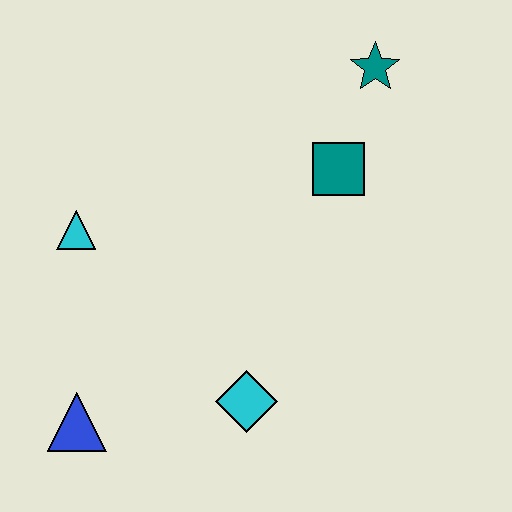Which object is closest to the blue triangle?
The cyan diamond is closest to the blue triangle.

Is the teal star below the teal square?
No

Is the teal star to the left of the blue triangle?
No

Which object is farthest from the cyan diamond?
The teal star is farthest from the cyan diamond.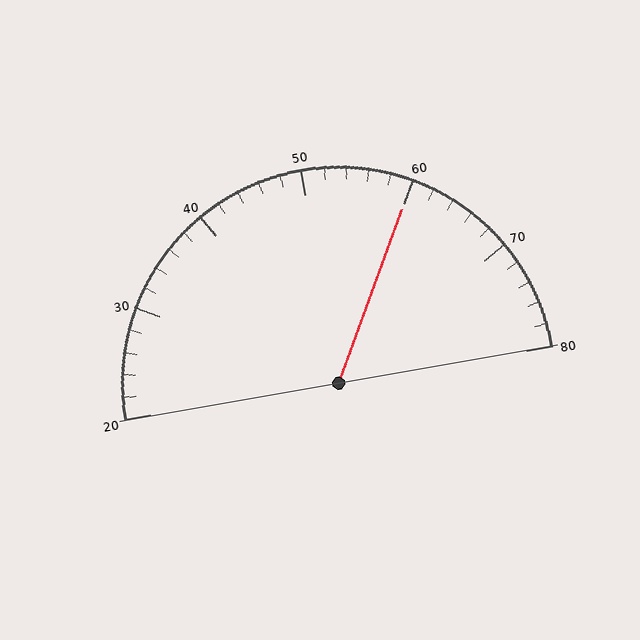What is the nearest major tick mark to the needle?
The nearest major tick mark is 60.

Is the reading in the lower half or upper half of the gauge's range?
The reading is in the upper half of the range (20 to 80).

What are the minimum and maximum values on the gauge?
The gauge ranges from 20 to 80.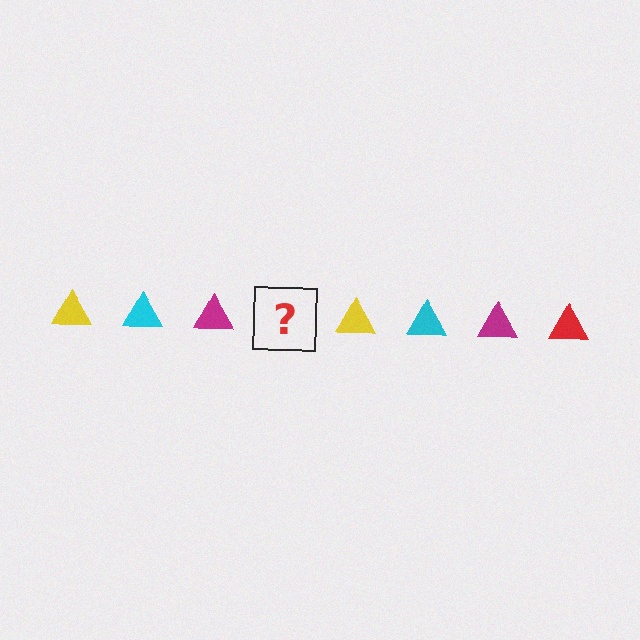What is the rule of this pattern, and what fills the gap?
The rule is that the pattern cycles through yellow, cyan, magenta, red triangles. The gap should be filled with a red triangle.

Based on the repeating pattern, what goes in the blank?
The blank should be a red triangle.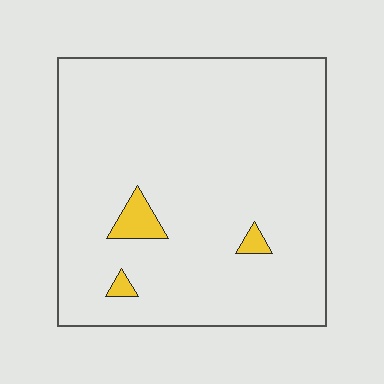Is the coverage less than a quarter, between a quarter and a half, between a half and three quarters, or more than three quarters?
Less than a quarter.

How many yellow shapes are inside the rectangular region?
3.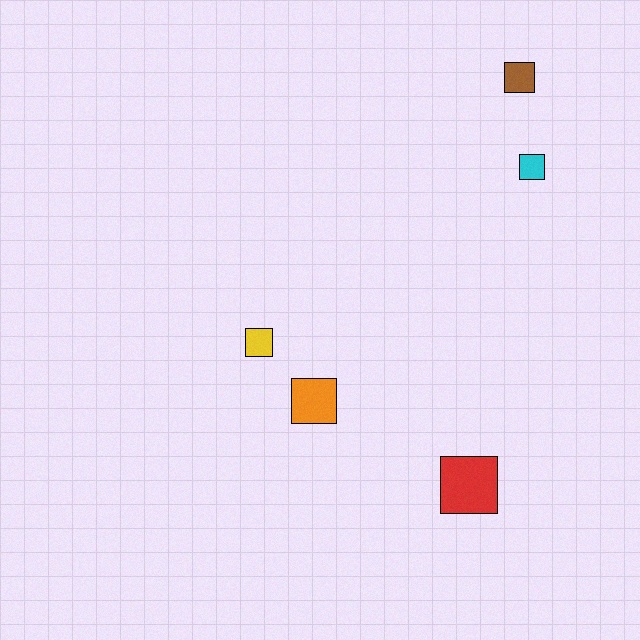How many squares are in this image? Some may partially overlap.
There are 5 squares.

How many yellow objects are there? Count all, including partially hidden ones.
There is 1 yellow object.